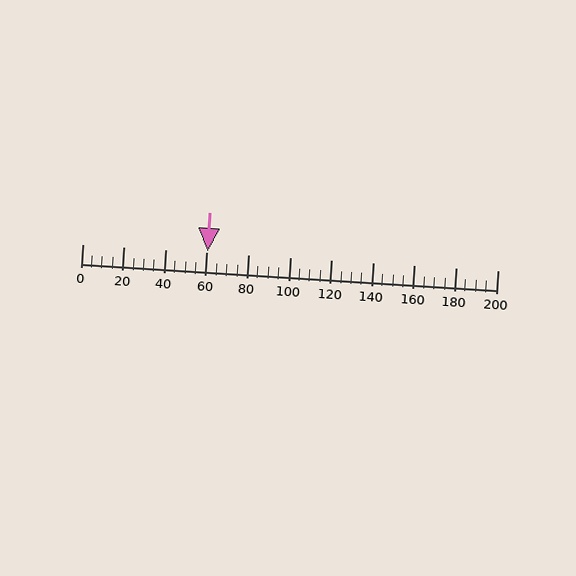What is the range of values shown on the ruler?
The ruler shows values from 0 to 200.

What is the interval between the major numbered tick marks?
The major tick marks are spaced 20 units apart.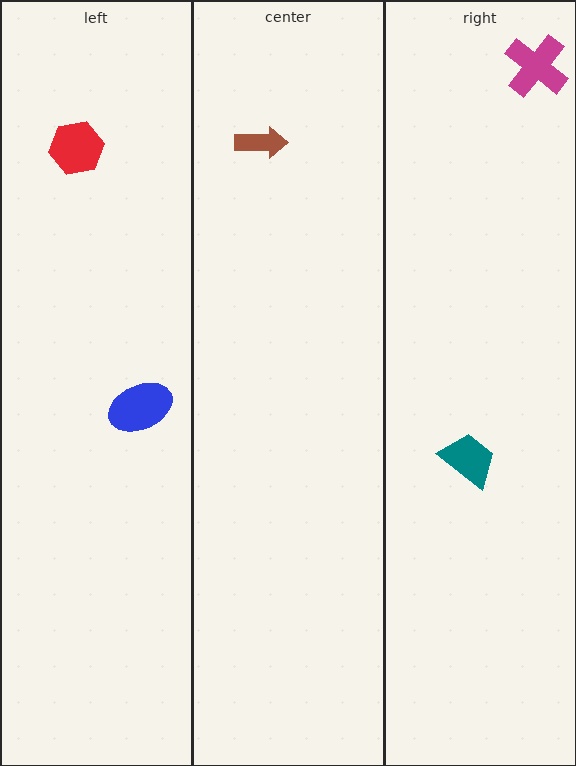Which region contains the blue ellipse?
The left region.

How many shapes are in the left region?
2.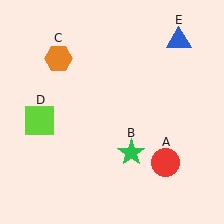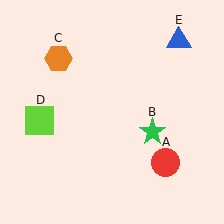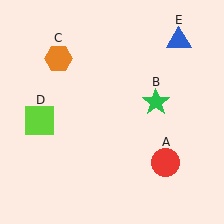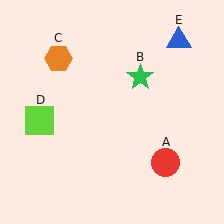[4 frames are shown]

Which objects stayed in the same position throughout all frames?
Red circle (object A) and orange hexagon (object C) and lime square (object D) and blue triangle (object E) remained stationary.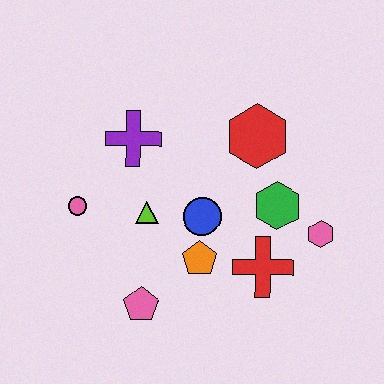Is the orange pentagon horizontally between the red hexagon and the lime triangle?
Yes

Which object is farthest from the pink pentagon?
The red hexagon is farthest from the pink pentagon.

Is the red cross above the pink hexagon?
No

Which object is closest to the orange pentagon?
The blue circle is closest to the orange pentagon.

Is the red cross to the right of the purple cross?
Yes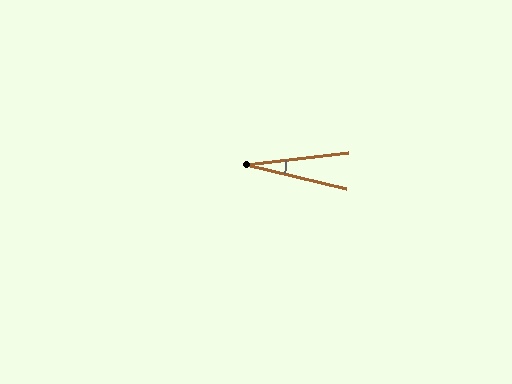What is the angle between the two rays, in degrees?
Approximately 20 degrees.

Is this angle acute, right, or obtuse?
It is acute.